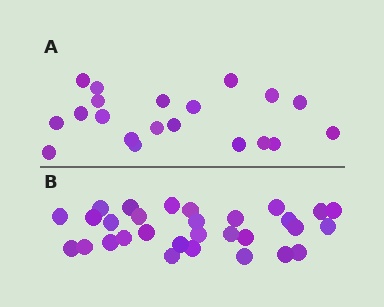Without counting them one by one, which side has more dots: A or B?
Region B (the bottom region) has more dots.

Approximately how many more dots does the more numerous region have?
Region B has roughly 10 or so more dots than region A.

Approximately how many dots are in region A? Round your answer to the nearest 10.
About 20 dots.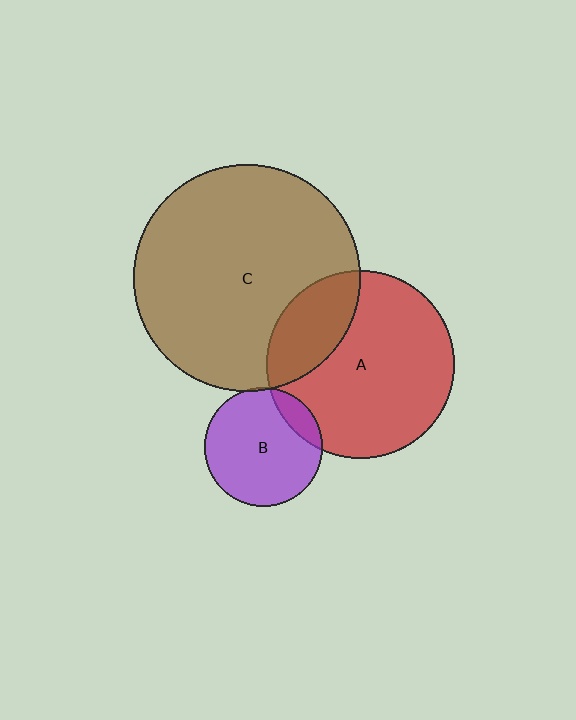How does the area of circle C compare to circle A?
Approximately 1.5 times.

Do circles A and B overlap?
Yes.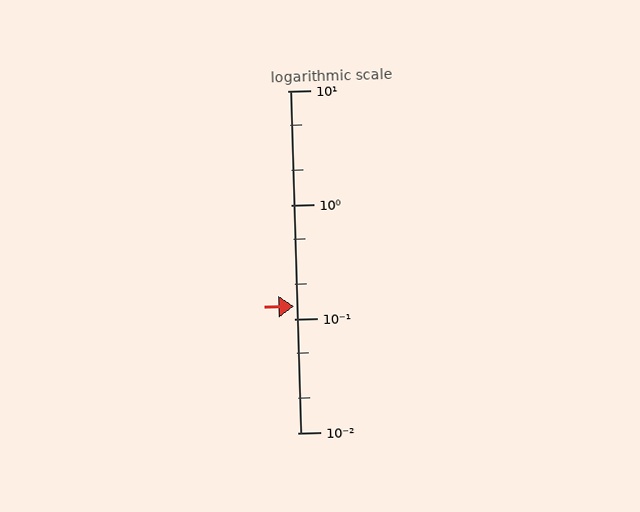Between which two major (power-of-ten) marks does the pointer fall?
The pointer is between 0.1 and 1.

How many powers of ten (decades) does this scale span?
The scale spans 3 decades, from 0.01 to 10.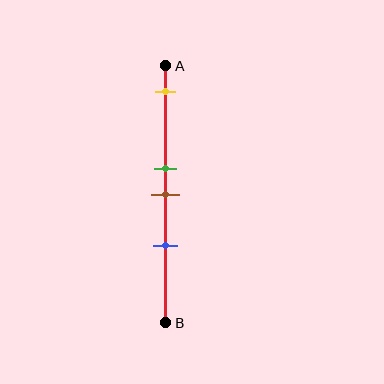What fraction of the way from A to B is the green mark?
The green mark is approximately 40% (0.4) of the way from A to B.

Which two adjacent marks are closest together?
The green and brown marks are the closest adjacent pair.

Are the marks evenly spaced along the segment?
No, the marks are not evenly spaced.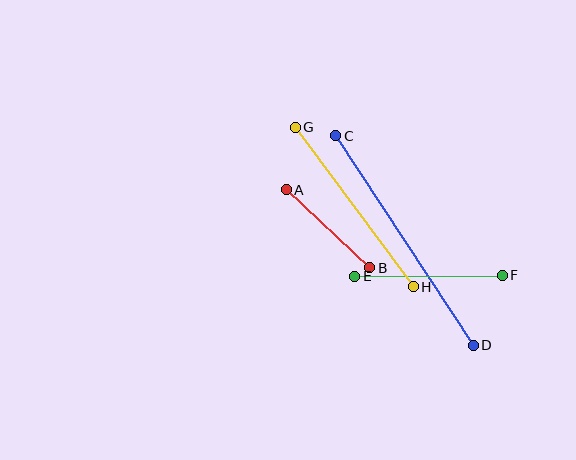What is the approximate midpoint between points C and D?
The midpoint is at approximately (404, 240) pixels.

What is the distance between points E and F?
The distance is approximately 148 pixels.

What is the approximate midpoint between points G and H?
The midpoint is at approximately (354, 207) pixels.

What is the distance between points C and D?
The distance is approximately 250 pixels.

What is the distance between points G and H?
The distance is approximately 199 pixels.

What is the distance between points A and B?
The distance is approximately 114 pixels.